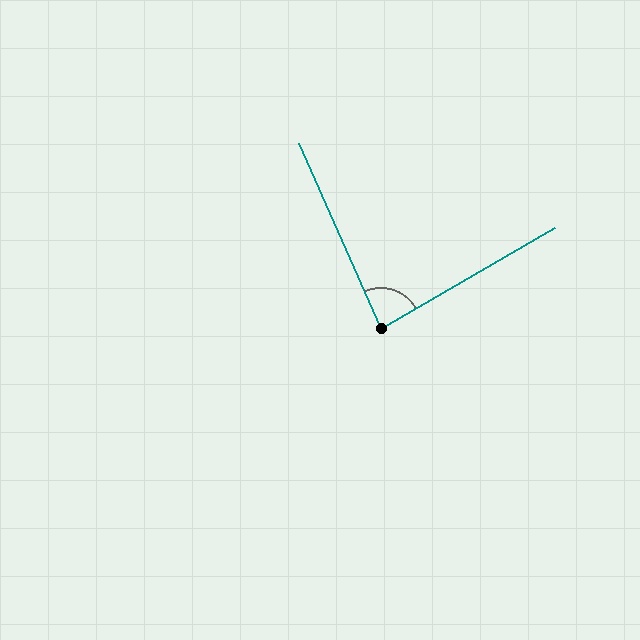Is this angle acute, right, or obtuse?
It is acute.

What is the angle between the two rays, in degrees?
Approximately 84 degrees.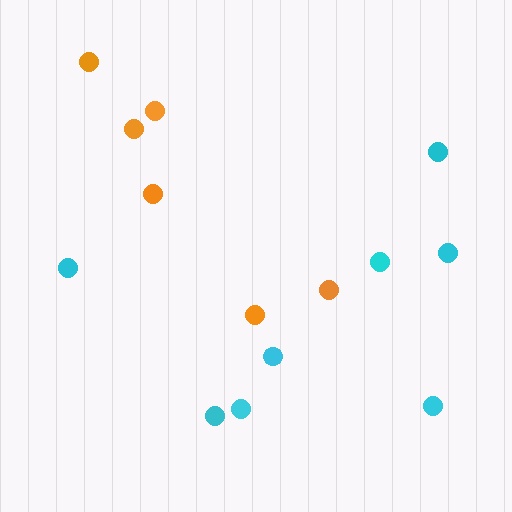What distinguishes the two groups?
There are 2 groups: one group of cyan circles (8) and one group of orange circles (6).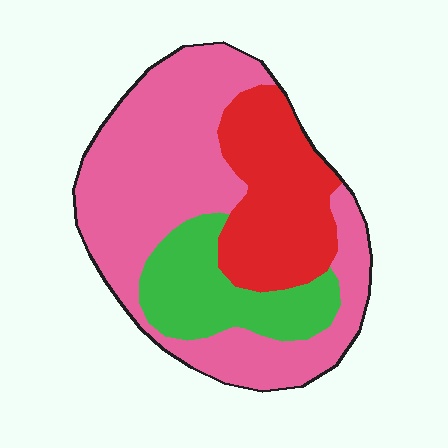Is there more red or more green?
Red.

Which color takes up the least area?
Green, at roughly 20%.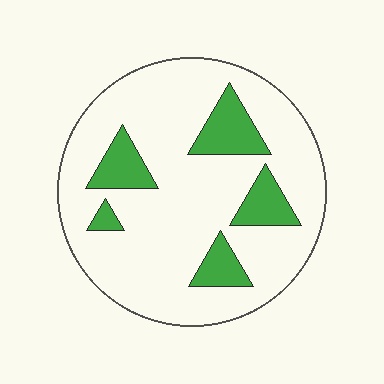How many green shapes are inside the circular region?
5.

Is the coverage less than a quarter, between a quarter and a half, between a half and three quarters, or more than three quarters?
Less than a quarter.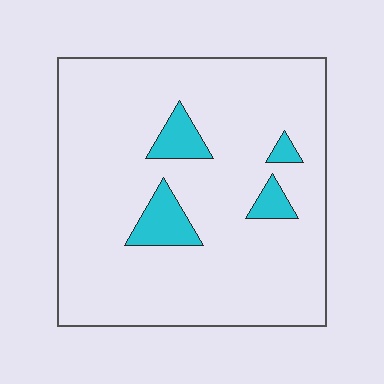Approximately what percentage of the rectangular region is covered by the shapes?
Approximately 10%.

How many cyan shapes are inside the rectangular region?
4.